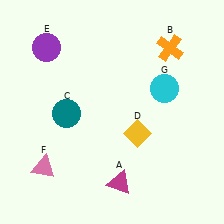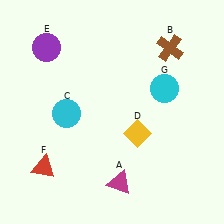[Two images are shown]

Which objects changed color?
B changed from orange to brown. C changed from teal to cyan. F changed from pink to red.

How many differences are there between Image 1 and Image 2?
There are 3 differences between the two images.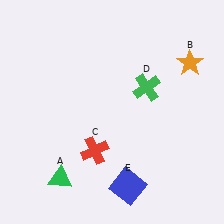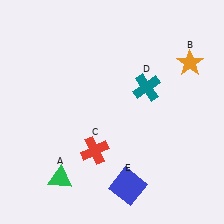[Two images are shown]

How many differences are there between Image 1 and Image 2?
There is 1 difference between the two images.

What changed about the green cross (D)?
In Image 1, D is green. In Image 2, it changed to teal.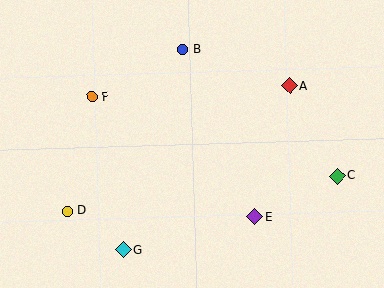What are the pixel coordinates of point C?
Point C is at (338, 176).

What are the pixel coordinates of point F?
Point F is at (92, 97).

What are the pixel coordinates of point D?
Point D is at (67, 211).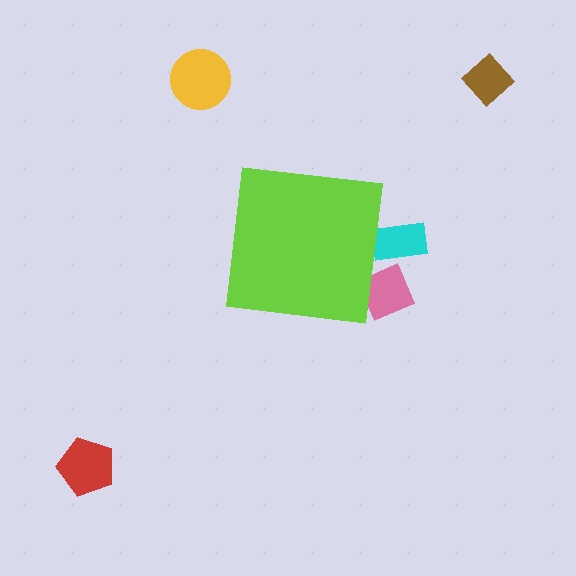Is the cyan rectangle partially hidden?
Yes, the cyan rectangle is partially hidden behind the lime square.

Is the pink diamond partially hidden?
Yes, the pink diamond is partially hidden behind the lime square.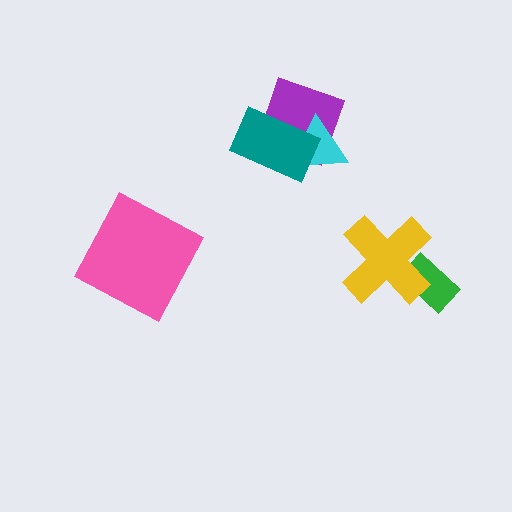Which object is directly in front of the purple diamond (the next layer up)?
The cyan triangle is directly in front of the purple diamond.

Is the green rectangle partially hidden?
Yes, it is partially covered by another shape.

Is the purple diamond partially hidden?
Yes, it is partially covered by another shape.